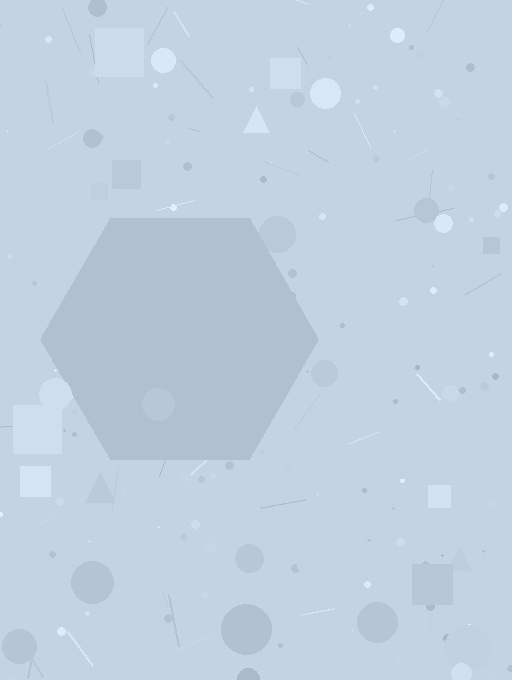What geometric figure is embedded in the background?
A hexagon is embedded in the background.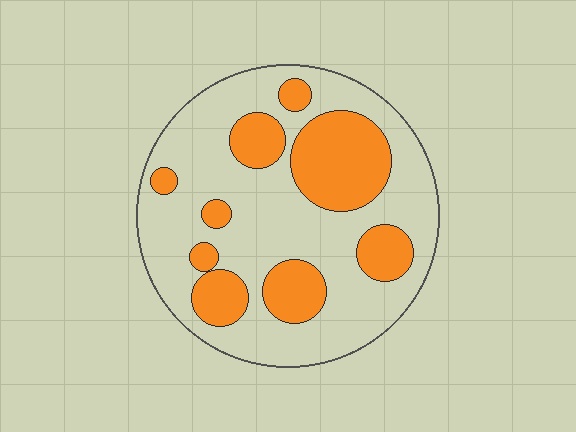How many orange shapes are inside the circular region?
9.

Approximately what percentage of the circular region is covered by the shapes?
Approximately 30%.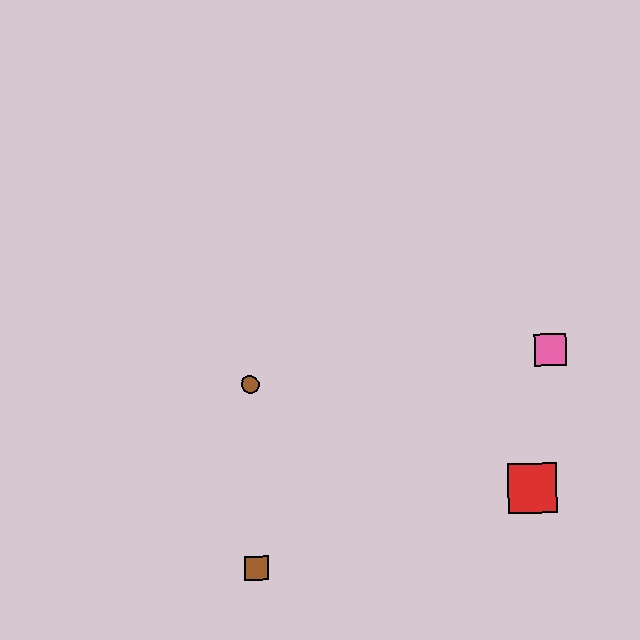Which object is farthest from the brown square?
The pink square is farthest from the brown square.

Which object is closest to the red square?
The pink square is closest to the red square.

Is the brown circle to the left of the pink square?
Yes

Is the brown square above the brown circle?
No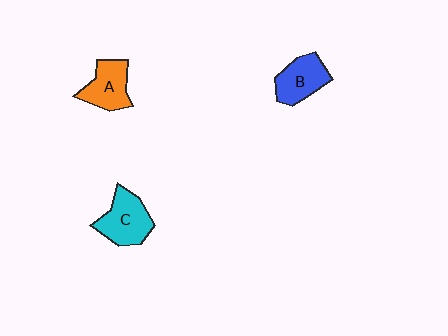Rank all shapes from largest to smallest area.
From largest to smallest: C (cyan), A (orange), B (blue).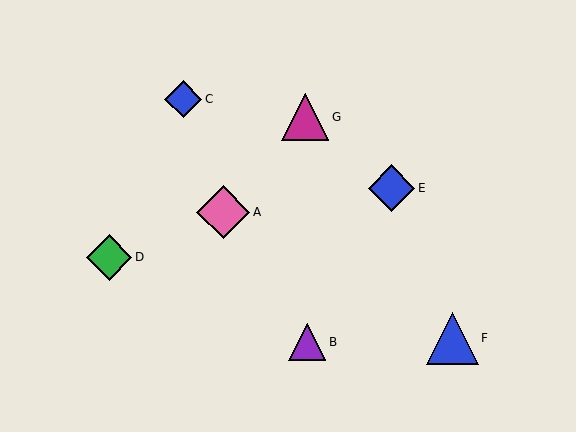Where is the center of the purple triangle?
The center of the purple triangle is at (307, 342).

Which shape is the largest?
The pink diamond (labeled A) is the largest.